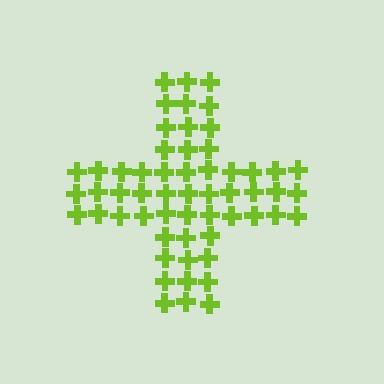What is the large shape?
The large shape is a cross.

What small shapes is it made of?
It is made of small crosses.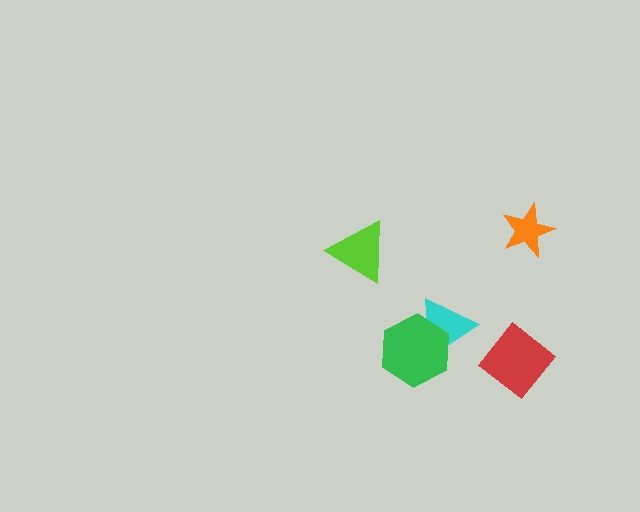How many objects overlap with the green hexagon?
1 object overlaps with the green hexagon.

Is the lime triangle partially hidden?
No, no other shape covers it.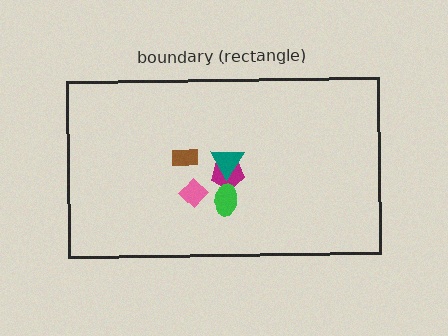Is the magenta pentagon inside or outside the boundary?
Inside.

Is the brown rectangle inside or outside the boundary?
Inside.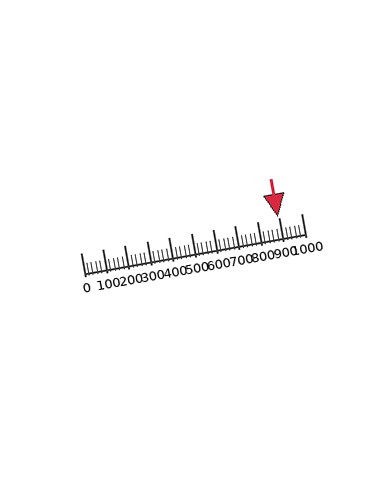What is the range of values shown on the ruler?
The ruler shows values from 0 to 1000.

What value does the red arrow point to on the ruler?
The red arrow points to approximately 894.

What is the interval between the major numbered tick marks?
The major tick marks are spaced 100 units apart.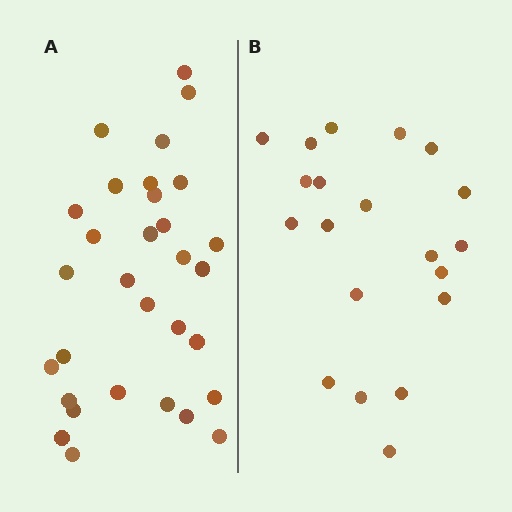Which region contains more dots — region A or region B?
Region A (the left region) has more dots.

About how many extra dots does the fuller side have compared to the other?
Region A has roughly 12 or so more dots than region B.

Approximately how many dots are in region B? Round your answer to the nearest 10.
About 20 dots.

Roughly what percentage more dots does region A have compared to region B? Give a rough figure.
About 55% more.